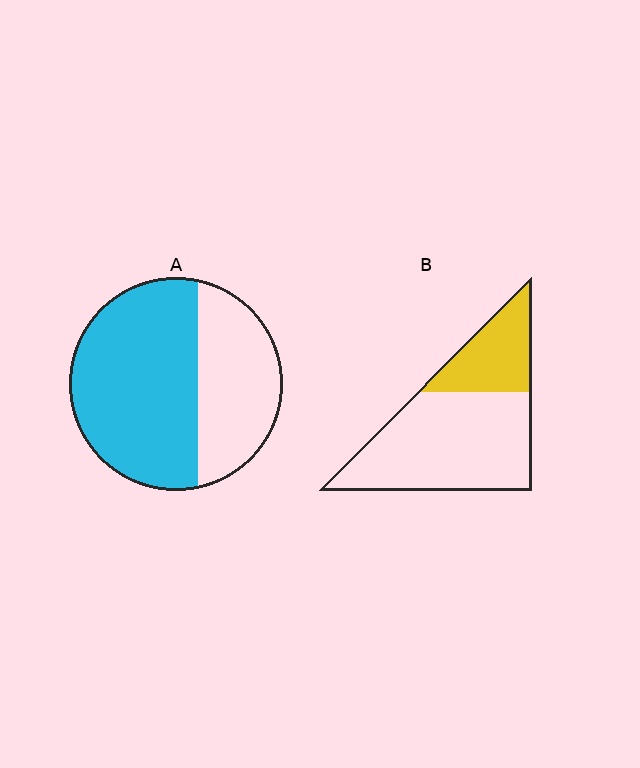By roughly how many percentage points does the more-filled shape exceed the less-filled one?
By roughly 35 percentage points (A over B).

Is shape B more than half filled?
No.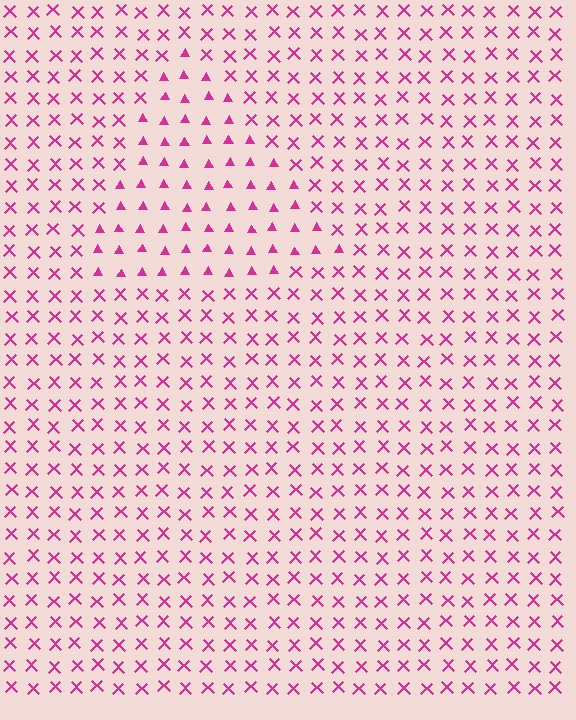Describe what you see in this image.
The image is filled with small magenta elements arranged in a uniform grid. A triangle-shaped region contains triangles, while the surrounding area contains X marks. The boundary is defined purely by the change in element shape.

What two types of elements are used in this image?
The image uses triangles inside the triangle region and X marks outside it.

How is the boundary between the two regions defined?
The boundary is defined by a change in element shape: triangles inside vs. X marks outside. All elements share the same color and spacing.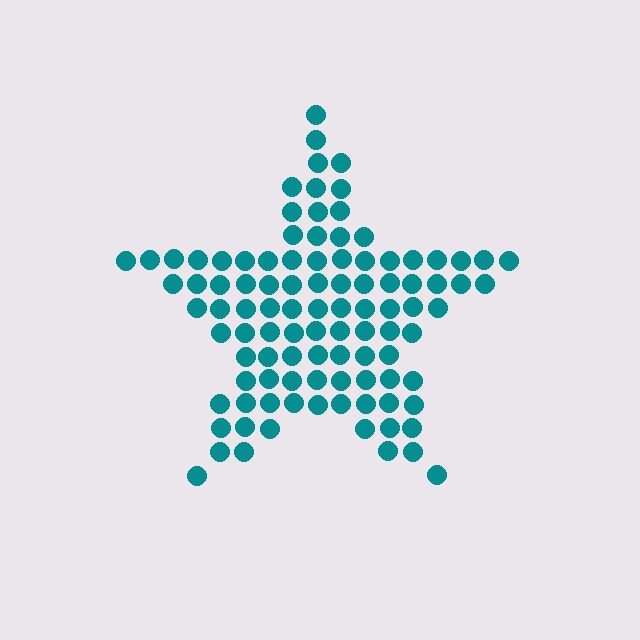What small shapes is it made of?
It is made of small circles.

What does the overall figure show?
The overall figure shows a star.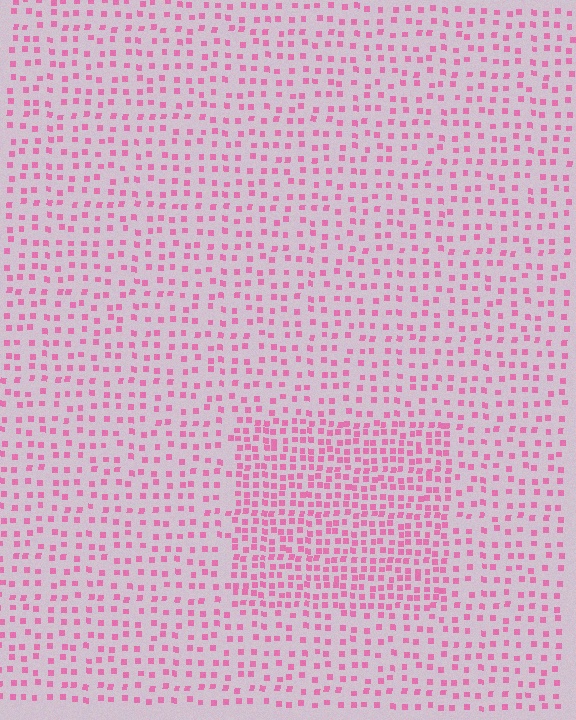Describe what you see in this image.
The image contains small pink elements arranged at two different densities. A rectangle-shaped region is visible where the elements are more densely packed than the surrounding area.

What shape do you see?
I see a rectangle.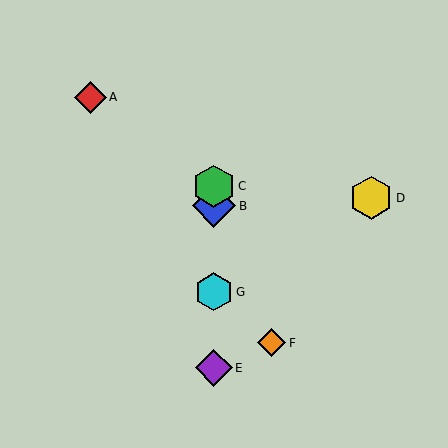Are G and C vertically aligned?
Yes, both are at x≈214.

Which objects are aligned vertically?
Objects B, C, E, G are aligned vertically.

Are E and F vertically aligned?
No, E is at x≈214 and F is at x≈272.